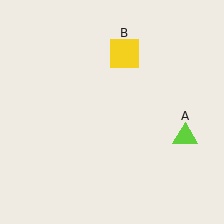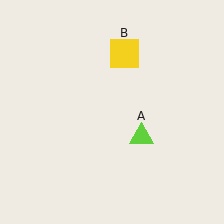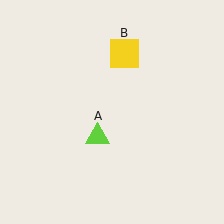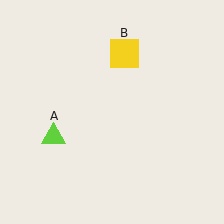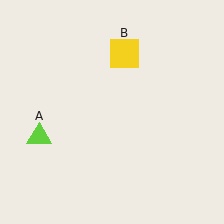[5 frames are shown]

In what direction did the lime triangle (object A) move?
The lime triangle (object A) moved left.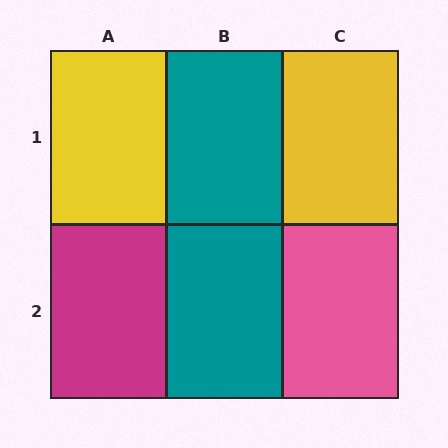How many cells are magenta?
1 cell is magenta.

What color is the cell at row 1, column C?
Yellow.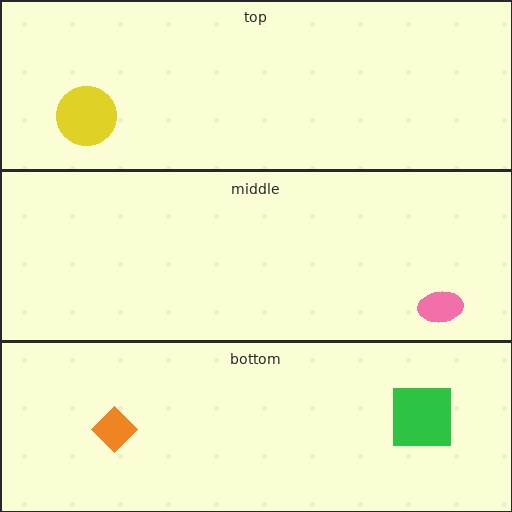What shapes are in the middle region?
The pink ellipse.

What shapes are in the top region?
The yellow circle.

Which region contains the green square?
The bottom region.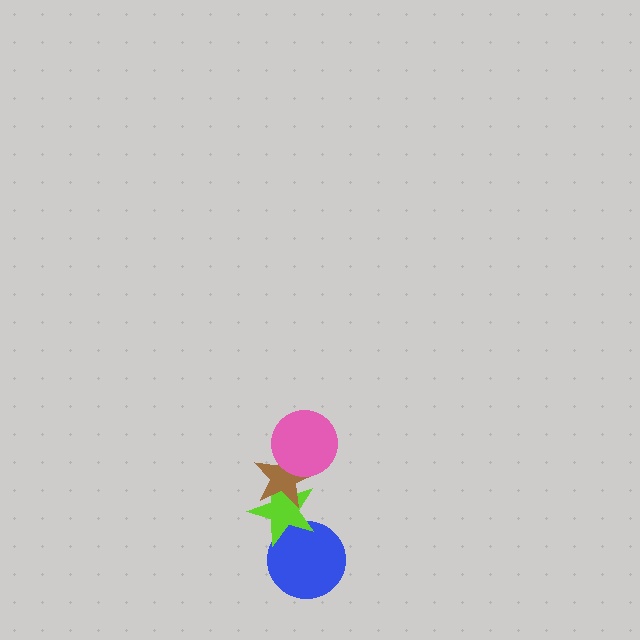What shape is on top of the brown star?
The pink circle is on top of the brown star.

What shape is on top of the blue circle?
The lime star is on top of the blue circle.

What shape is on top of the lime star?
The brown star is on top of the lime star.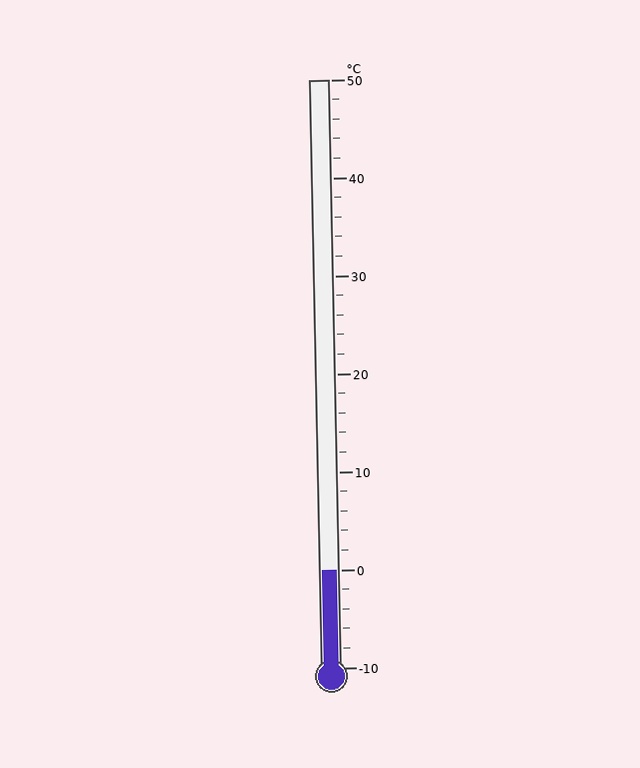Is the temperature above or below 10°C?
The temperature is below 10°C.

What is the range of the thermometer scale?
The thermometer scale ranges from -10°C to 50°C.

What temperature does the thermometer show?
The thermometer shows approximately 0°C.